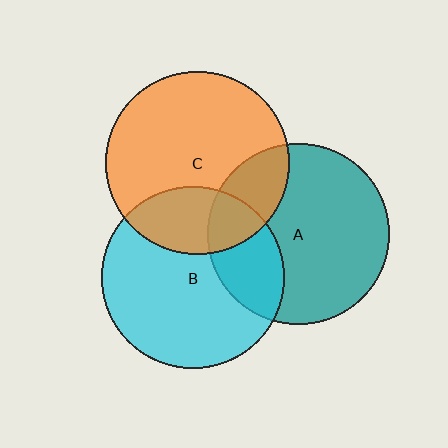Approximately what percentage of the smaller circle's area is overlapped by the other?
Approximately 25%.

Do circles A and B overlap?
Yes.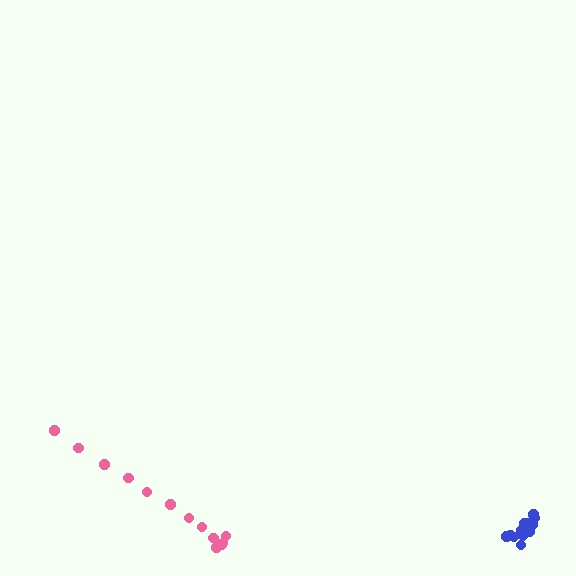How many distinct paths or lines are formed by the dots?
There are 2 distinct paths.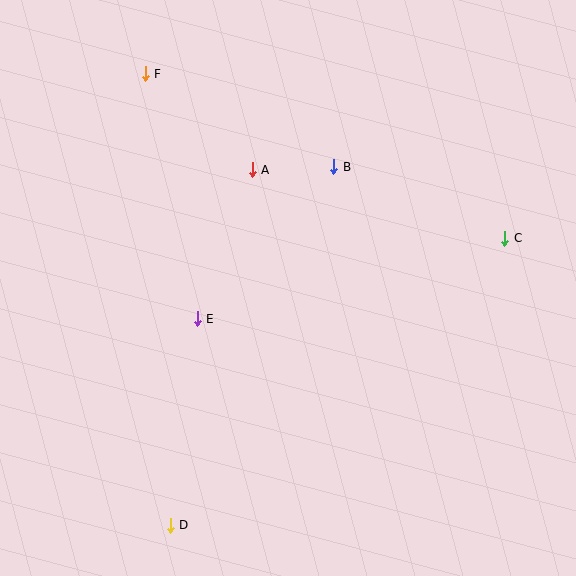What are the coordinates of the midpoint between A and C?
The midpoint between A and C is at (379, 204).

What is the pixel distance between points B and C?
The distance between B and C is 186 pixels.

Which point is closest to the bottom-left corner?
Point D is closest to the bottom-left corner.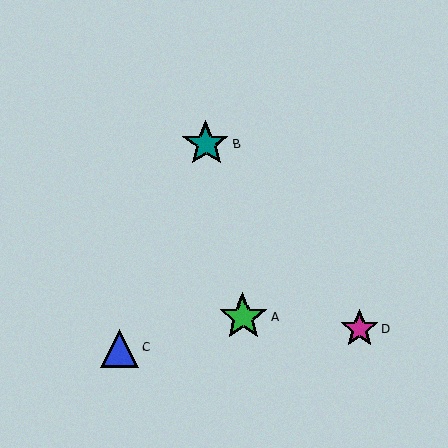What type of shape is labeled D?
Shape D is a magenta star.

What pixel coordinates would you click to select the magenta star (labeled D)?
Click at (359, 329) to select the magenta star D.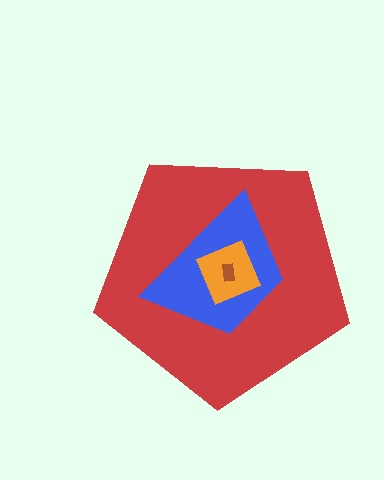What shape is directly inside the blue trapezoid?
The orange diamond.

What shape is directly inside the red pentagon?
The blue trapezoid.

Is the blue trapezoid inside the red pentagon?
Yes.